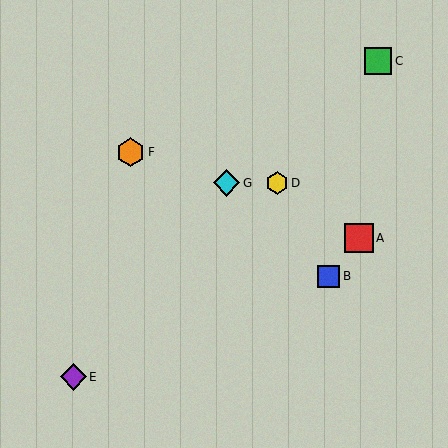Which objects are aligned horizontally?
Objects D, G are aligned horizontally.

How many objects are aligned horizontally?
2 objects (D, G) are aligned horizontally.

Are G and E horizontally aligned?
No, G is at y≈183 and E is at y≈377.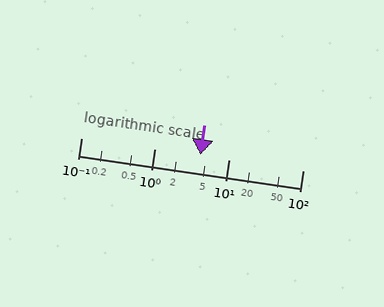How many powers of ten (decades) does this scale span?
The scale spans 3 decades, from 0.1 to 100.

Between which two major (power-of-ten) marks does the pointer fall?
The pointer is between 1 and 10.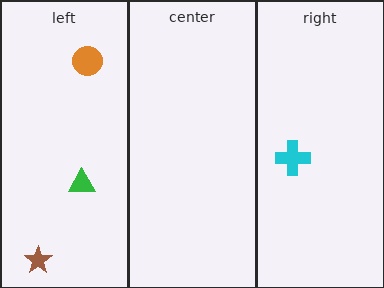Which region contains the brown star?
The left region.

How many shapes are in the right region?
1.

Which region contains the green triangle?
The left region.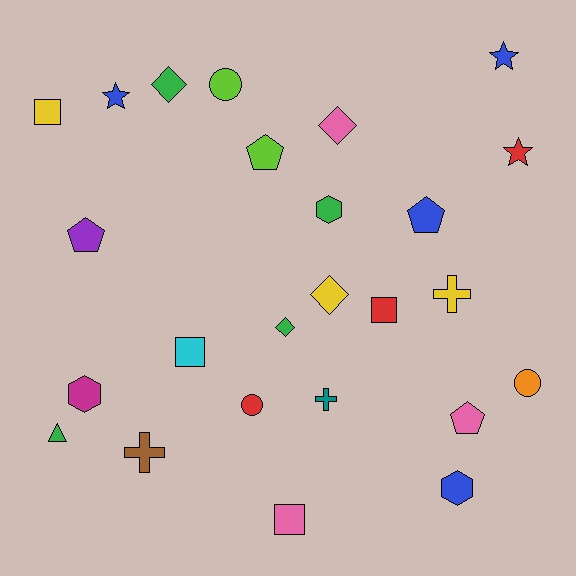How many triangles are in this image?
There is 1 triangle.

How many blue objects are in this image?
There are 4 blue objects.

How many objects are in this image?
There are 25 objects.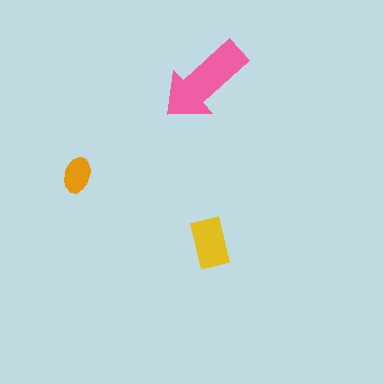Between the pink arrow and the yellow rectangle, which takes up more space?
The pink arrow.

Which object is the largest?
The pink arrow.